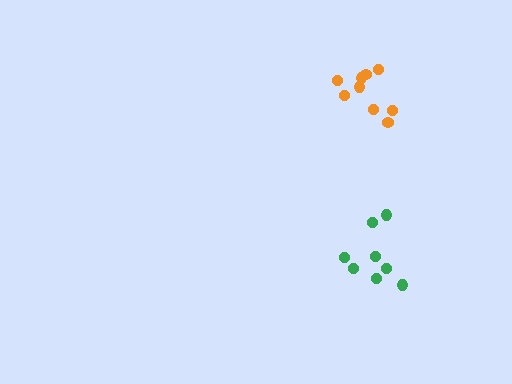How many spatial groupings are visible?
There are 2 spatial groupings.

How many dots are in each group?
Group 1: 8 dots, Group 2: 9 dots (17 total).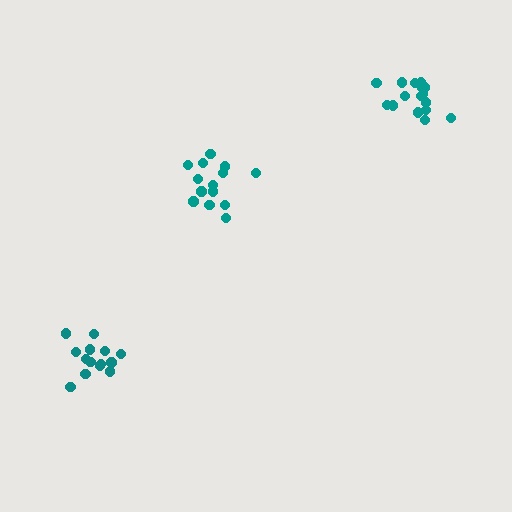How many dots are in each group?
Group 1: 16 dots, Group 2: 14 dots, Group 3: 14 dots (44 total).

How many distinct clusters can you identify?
There are 3 distinct clusters.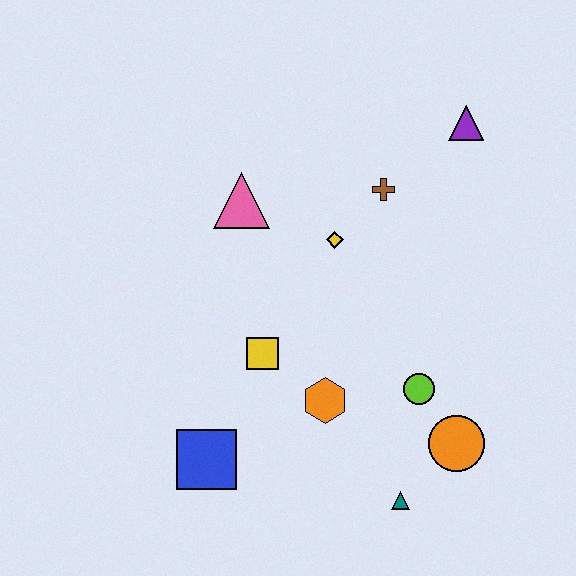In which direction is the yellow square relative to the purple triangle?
The yellow square is below the purple triangle.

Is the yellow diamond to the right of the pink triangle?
Yes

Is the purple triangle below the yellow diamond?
No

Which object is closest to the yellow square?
The orange hexagon is closest to the yellow square.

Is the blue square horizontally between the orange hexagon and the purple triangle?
No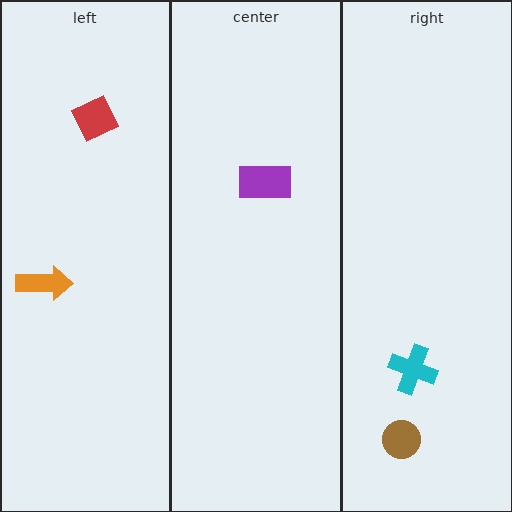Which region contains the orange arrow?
The left region.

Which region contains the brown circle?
The right region.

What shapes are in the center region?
The purple rectangle.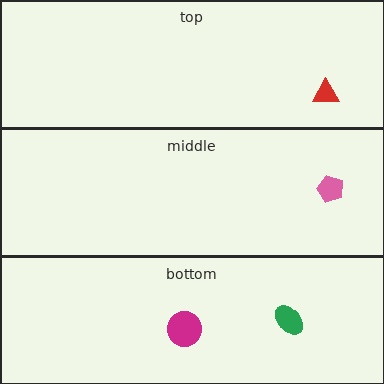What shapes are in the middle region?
The pink pentagon.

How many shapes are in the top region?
1.